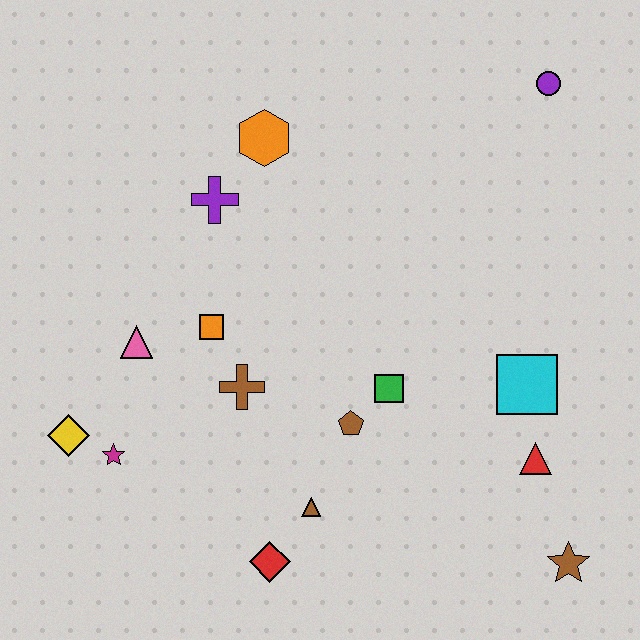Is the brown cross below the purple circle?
Yes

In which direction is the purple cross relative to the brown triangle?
The purple cross is above the brown triangle.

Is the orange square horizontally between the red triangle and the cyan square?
No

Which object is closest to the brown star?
The red triangle is closest to the brown star.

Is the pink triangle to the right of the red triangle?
No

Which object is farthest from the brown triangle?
The purple circle is farthest from the brown triangle.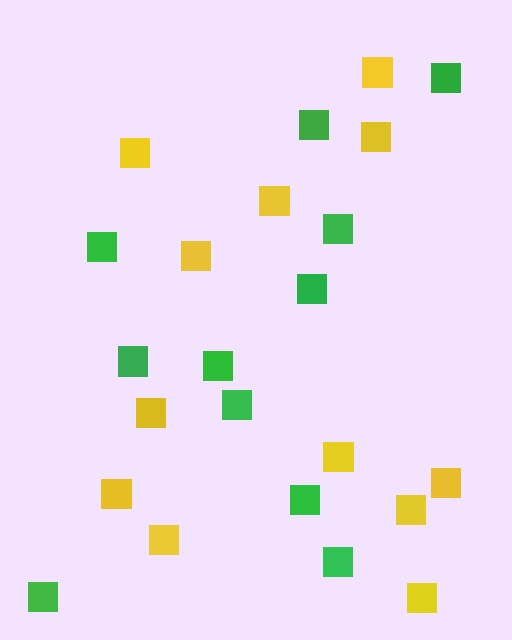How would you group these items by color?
There are 2 groups: one group of green squares (11) and one group of yellow squares (12).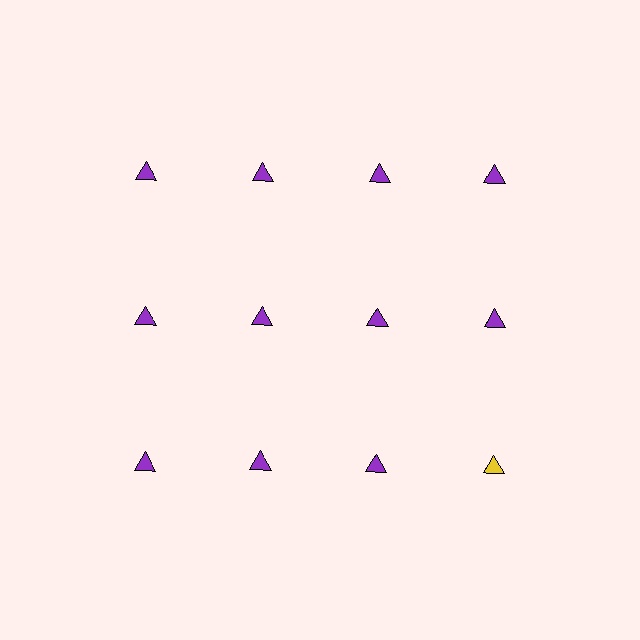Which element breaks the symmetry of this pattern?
The yellow triangle in the third row, second from right column breaks the symmetry. All other shapes are purple triangles.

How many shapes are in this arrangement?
There are 12 shapes arranged in a grid pattern.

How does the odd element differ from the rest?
It has a different color: yellow instead of purple.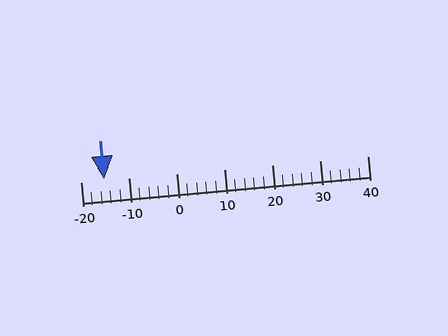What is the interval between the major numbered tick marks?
The major tick marks are spaced 10 units apart.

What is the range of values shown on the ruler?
The ruler shows values from -20 to 40.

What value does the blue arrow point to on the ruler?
The blue arrow points to approximately -15.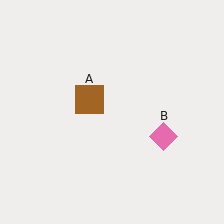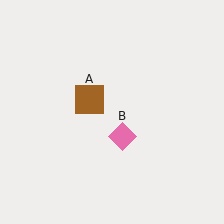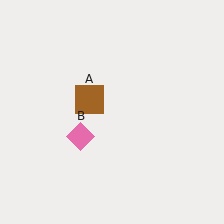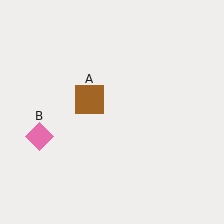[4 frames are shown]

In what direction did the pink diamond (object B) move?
The pink diamond (object B) moved left.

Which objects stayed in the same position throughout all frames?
Brown square (object A) remained stationary.